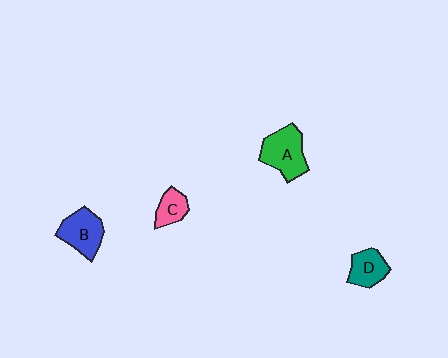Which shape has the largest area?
Shape A (green).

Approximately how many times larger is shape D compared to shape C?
Approximately 1.3 times.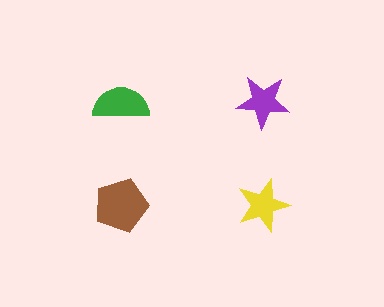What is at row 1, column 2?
A purple star.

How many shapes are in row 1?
2 shapes.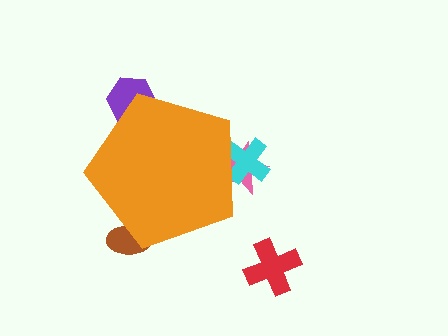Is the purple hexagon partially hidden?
Yes, the purple hexagon is partially hidden behind the orange pentagon.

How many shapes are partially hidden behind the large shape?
4 shapes are partially hidden.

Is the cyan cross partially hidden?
Yes, the cyan cross is partially hidden behind the orange pentagon.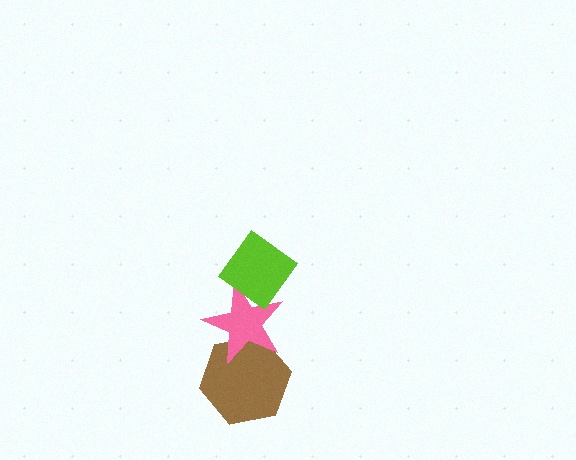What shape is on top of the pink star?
The lime diamond is on top of the pink star.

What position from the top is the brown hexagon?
The brown hexagon is 3rd from the top.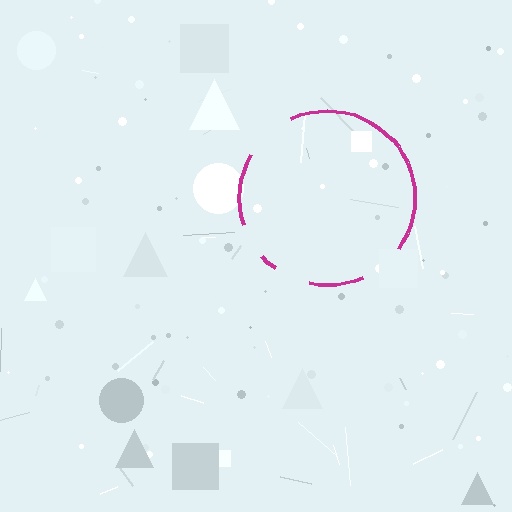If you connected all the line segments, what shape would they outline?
They would outline a circle.